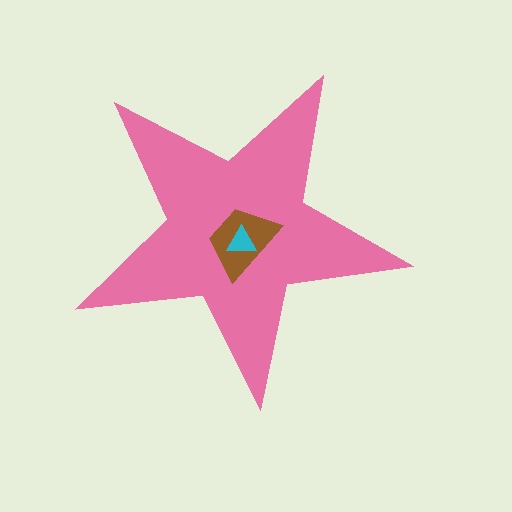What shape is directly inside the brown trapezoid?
The cyan triangle.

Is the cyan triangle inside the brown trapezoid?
Yes.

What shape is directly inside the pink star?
The brown trapezoid.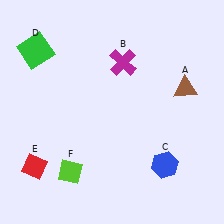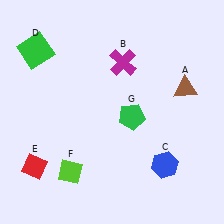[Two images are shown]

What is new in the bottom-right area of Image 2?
A green pentagon (G) was added in the bottom-right area of Image 2.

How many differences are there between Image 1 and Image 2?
There is 1 difference between the two images.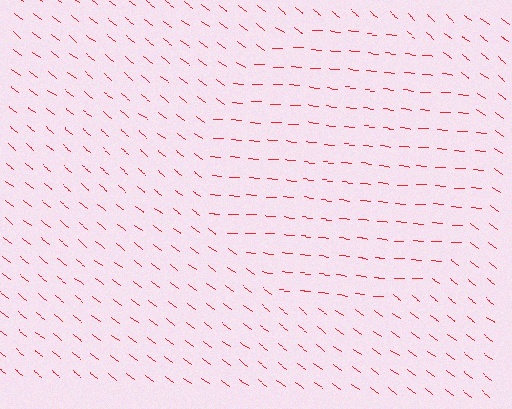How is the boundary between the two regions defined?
The boundary is defined purely by a change in line orientation (approximately 33 degrees difference). All lines are the same color and thickness.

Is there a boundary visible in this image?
Yes, there is a texture boundary formed by a change in line orientation.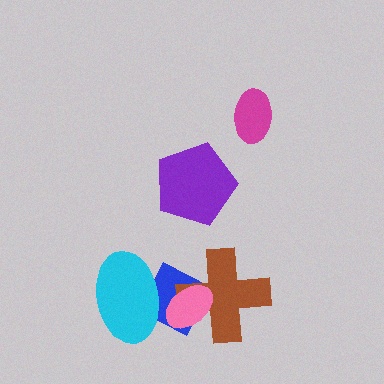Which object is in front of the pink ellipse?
The cyan ellipse is in front of the pink ellipse.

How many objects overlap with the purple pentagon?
0 objects overlap with the purple pentagon.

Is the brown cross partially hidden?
Yes, it is partially covered by another shape.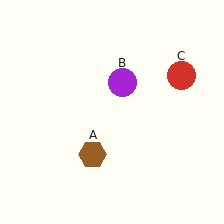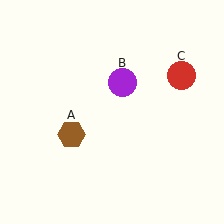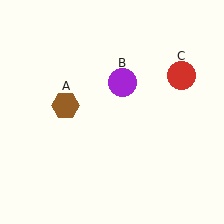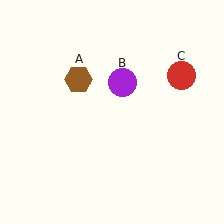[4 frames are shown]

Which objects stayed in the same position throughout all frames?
Purple circle (object B) and red circle (object C) remained stationary.